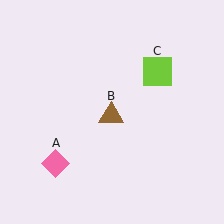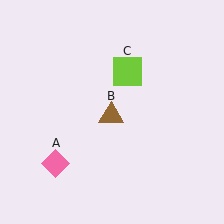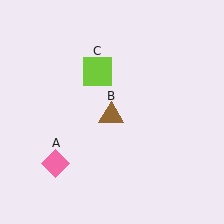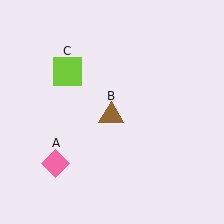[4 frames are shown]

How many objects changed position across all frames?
1 object changed position: lime square (object C).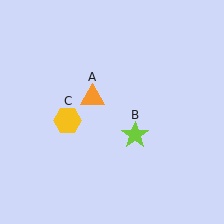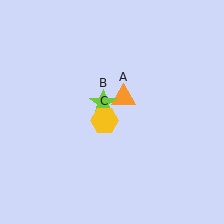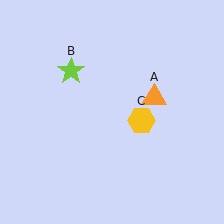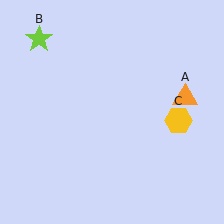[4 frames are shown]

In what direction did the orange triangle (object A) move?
The orange triangle (object A) moved right.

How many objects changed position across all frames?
3 objects changed position: orange triangle (object A), lime star (object B), yellow hexagon (object C).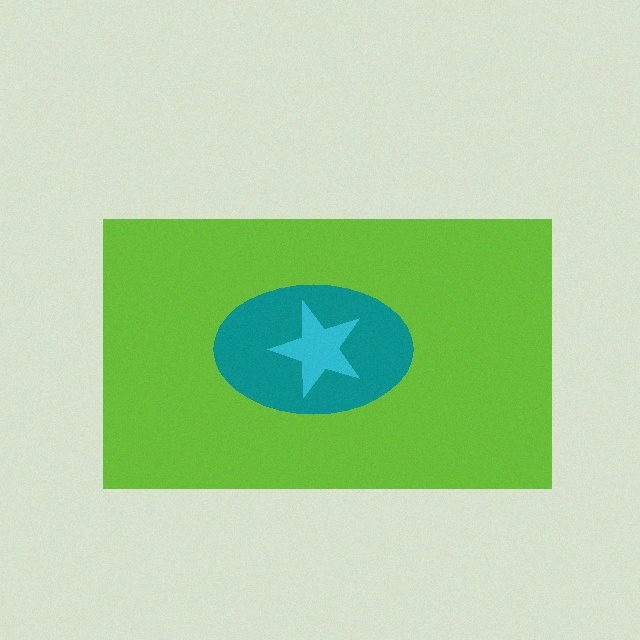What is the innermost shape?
The cyan star.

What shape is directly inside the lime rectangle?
The teal ellipse.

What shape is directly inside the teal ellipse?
The cyan star.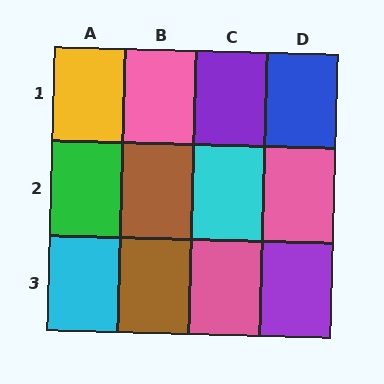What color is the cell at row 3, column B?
Brown.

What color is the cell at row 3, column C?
Pink.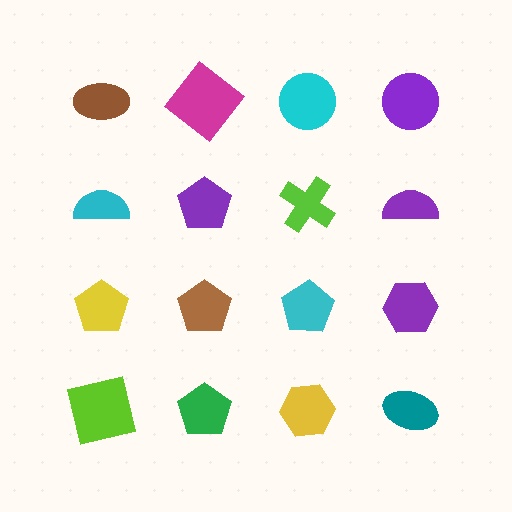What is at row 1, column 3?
A cyan circle.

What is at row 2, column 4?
A purple semicircle.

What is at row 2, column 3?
A lime cross.